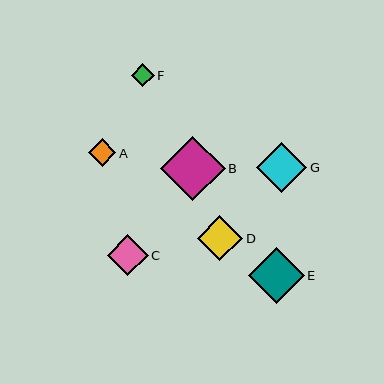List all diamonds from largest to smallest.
From largest to smallest: B, E, G, D, C, A, F.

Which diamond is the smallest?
Diamond F is the smallest with a size of approximately 23 pixels.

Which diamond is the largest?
Diamond B is the largest with a size of approximately 64 pixels.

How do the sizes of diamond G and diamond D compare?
Diamond G and diamond D are approximately the same size.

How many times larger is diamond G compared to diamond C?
Diamond G is approximately 1.2 times the size of diamond C.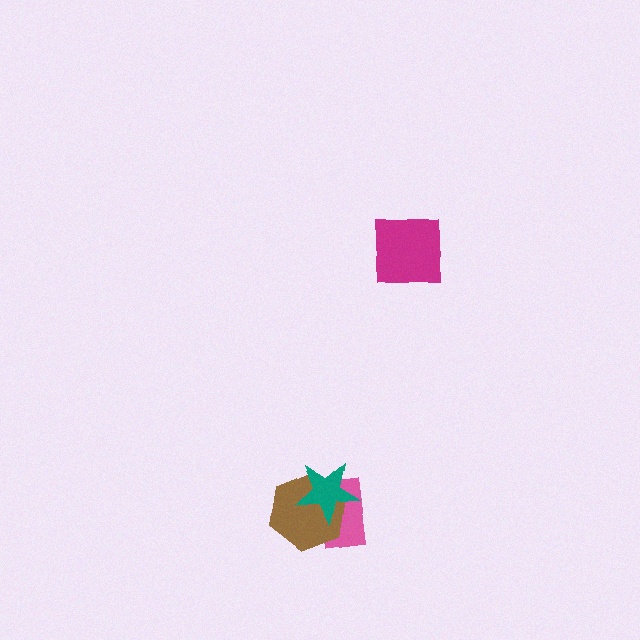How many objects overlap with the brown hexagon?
2 objects overlap with the brown hexagon.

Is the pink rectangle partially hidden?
Yes, it is partially covered by another shape.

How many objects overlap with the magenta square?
0 objects overlap with the magenta square.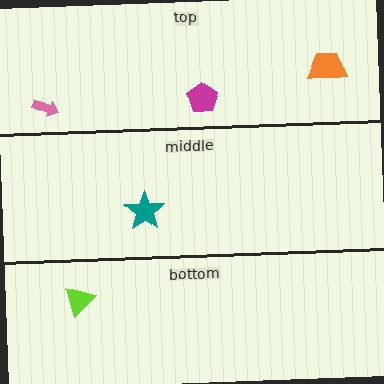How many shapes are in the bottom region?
1.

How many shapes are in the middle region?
1.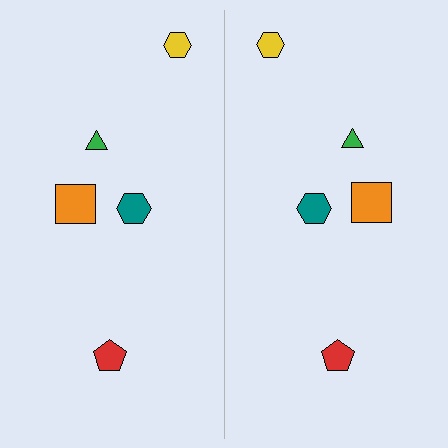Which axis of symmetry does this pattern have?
The pattern has a vertical axis of symmetry running through the center of the image.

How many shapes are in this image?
There are 10 shapes in this image.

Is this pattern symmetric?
Yes, this pattern has bilateral (reflection) symmetry.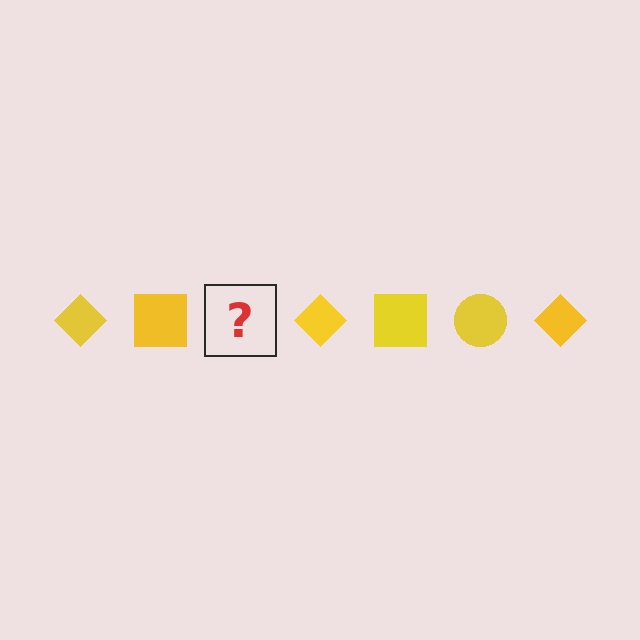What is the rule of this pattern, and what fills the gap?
The rule is that the pattern cycles through diamond, square, circle shapes in yellow. The gap should be filled with a yellow circle.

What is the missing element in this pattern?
The missing element is a yellow circle.